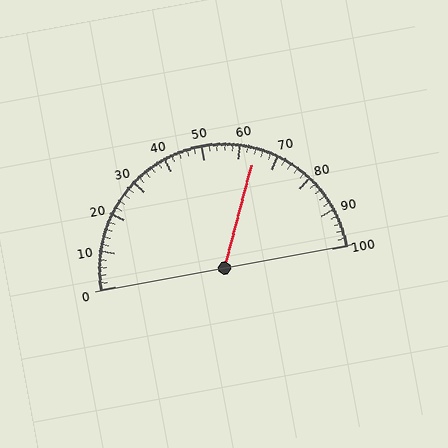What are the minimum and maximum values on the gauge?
The gauge ranges from 0 to 100.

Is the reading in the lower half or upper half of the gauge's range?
The reading is in the upper half of the range (0 to 100).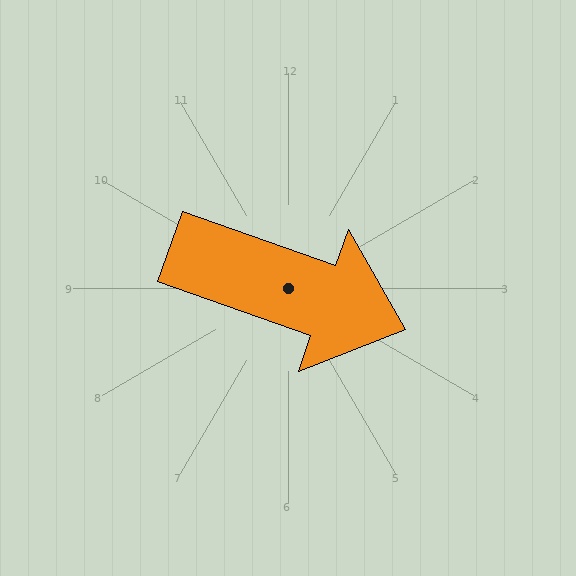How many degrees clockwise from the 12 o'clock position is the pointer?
Approximately 109 degrees.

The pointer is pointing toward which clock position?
Roughly 4 o'clock.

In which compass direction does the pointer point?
East.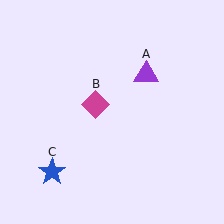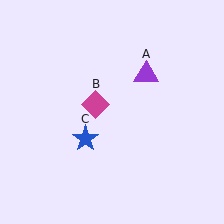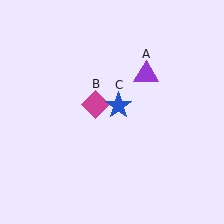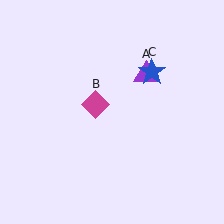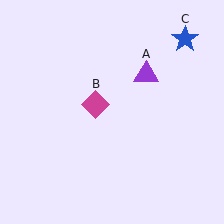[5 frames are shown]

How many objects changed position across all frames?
1 object changed position: blue star (object C).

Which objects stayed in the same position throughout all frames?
Purple triangle (object A) and magenta diamond (object B) remained stationary.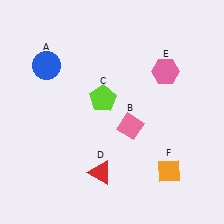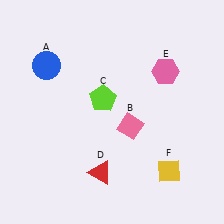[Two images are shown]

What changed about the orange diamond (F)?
In Image 1, F is orange. In Image 2, it changed to yellow.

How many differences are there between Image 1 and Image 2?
There is 1 difference between the two images.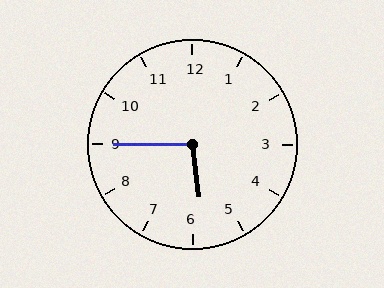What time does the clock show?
5:45.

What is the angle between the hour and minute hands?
Approximately 98 degrees.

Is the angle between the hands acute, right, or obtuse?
It is obtuse.